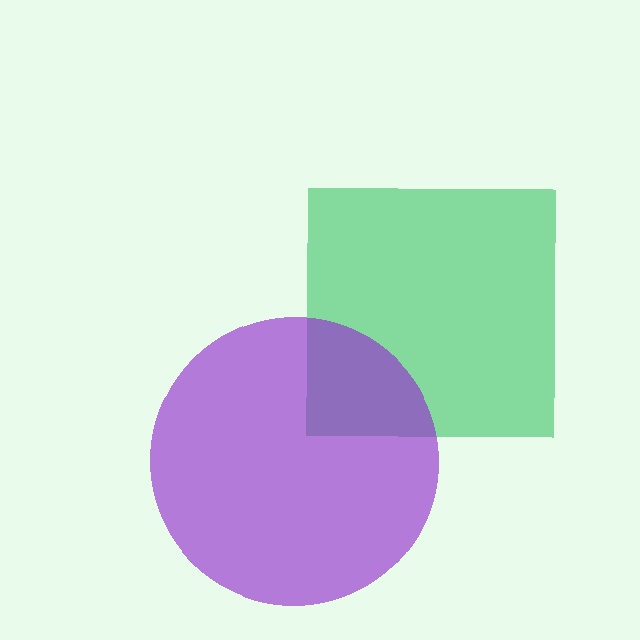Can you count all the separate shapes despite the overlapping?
Yes, there are 2 separate shapes.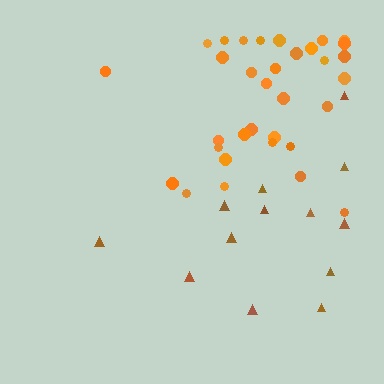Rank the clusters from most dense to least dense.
orange, brown.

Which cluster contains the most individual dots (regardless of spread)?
Orange (33).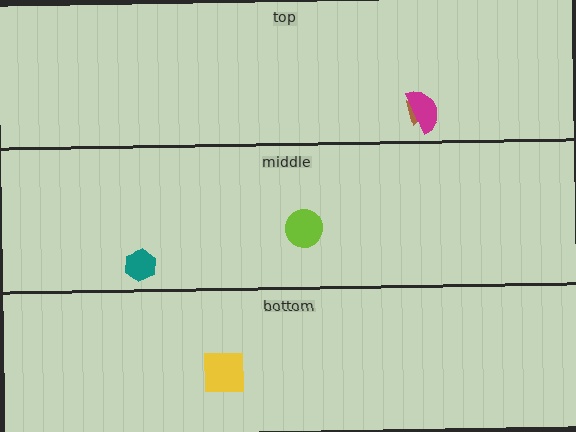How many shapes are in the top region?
2.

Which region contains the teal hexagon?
The middle region.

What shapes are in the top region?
The brown triangle, the magenta semicircle.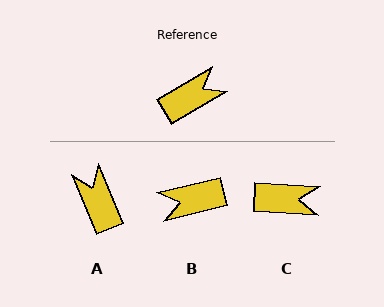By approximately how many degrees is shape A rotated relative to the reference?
Approximately 82 degrees counter-clockwise.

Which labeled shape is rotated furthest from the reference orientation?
B, about 163 degrees away.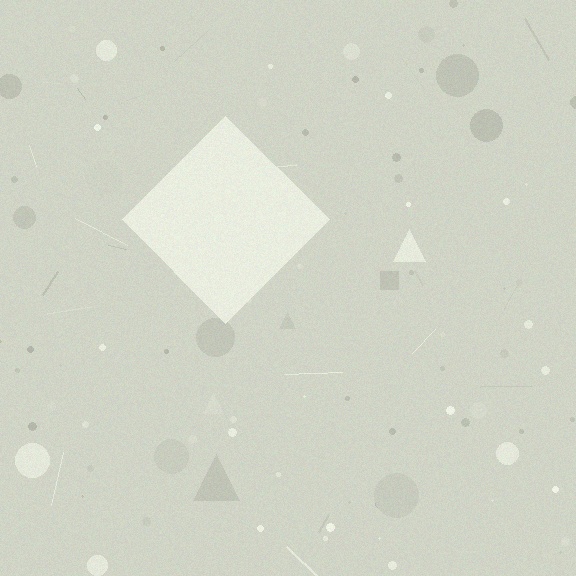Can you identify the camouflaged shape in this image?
The camouflaged shape is a diamond.